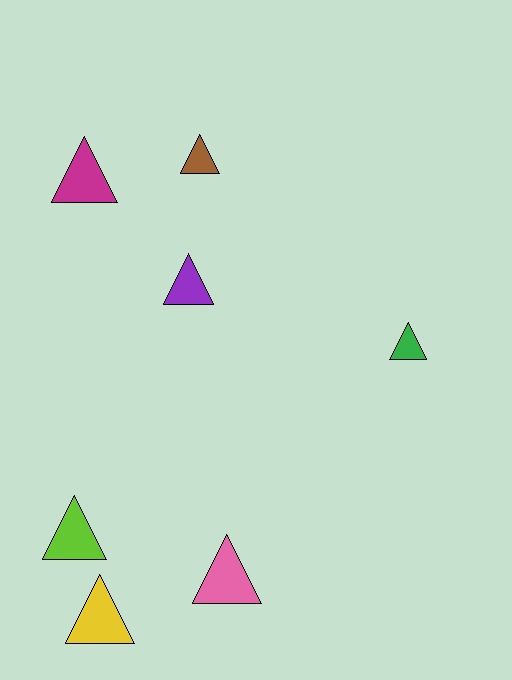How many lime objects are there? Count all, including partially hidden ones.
There is 1 lime object.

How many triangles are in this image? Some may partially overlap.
There are 7 triangles.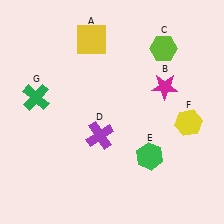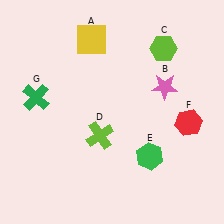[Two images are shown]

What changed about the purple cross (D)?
In Image 1, D is purple. In Image 2, it changed to lime.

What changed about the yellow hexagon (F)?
In Image 1, F is yellow. In Image 2, it changed to red.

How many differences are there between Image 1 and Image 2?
There are 3 differences between the two images.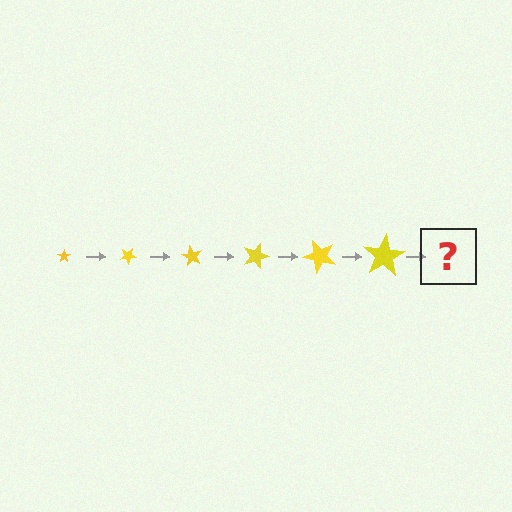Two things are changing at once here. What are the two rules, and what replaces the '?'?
The two rules are that the star grows larger each step and it rotates 30 degrees each step. The '?' should be a star, larger than the previous one and rotated 180 degrees from the start.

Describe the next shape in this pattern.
It should be a star, larger than the previous one and rotated 180 degrees from the start.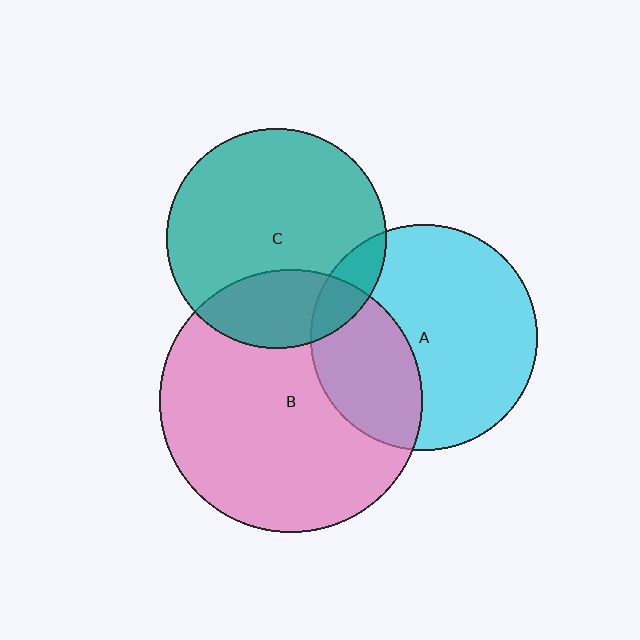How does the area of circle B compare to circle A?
Approximately 1.3 times.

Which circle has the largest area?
Circle B (pink).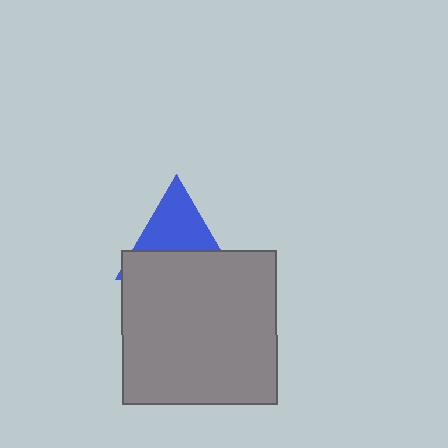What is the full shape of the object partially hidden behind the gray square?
The partially hidden object is a blue triangle.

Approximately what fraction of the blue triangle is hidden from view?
Roughly 48% of the blue triangle is hidden behind the gray square.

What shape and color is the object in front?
The object in front is a gray square.